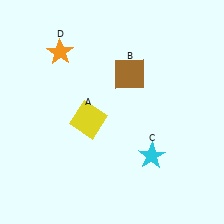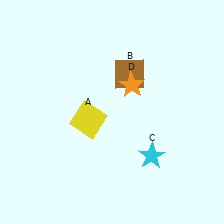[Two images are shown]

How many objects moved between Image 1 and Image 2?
1 object moved between the two images.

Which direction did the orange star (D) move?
The orange star (D) moved right.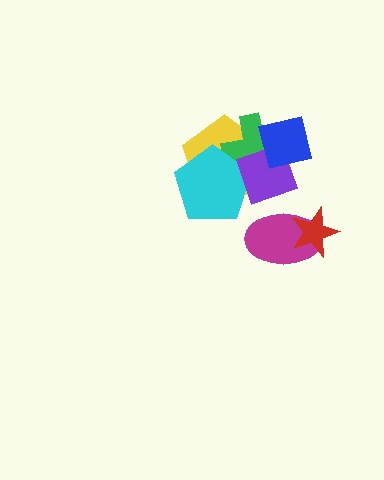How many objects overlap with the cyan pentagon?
3 objects overlap with the cyan pentagon.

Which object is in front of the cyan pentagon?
The purple diamond is in front of the cyan pentagon.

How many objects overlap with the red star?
1 object overlaps with the red star.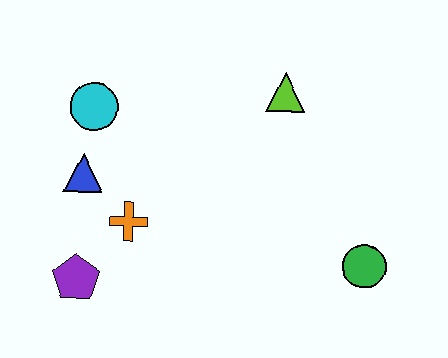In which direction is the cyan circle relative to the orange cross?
The cyan circle is above the orange cross.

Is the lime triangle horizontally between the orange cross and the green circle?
Yes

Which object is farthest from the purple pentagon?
The green circle is farthest from the purple pentagon.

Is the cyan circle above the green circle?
Yes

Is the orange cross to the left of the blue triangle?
No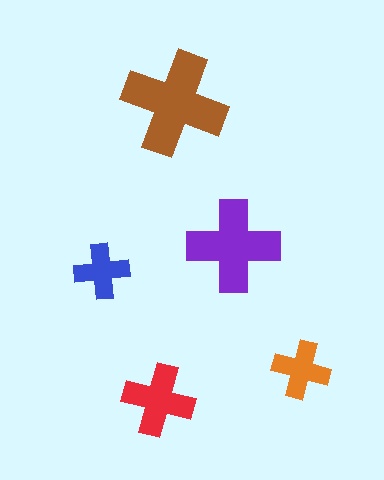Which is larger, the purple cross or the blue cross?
The purple one.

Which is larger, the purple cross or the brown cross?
The brown one.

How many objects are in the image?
There are 5 objects in the image.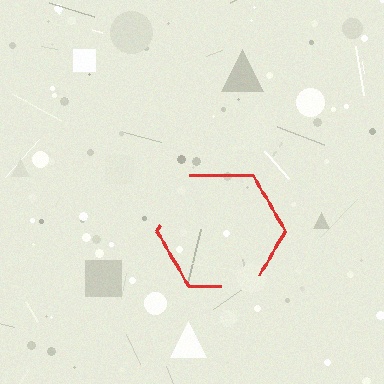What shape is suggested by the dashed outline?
The dashed outline suggests a hexagon.